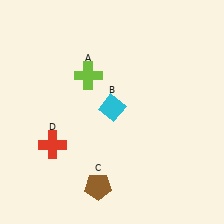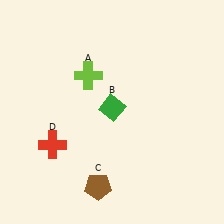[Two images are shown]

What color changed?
The diamond (B) changed from cyan in Image 1 to green in Image 2.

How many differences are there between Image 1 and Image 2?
There is 1 difference between the two images.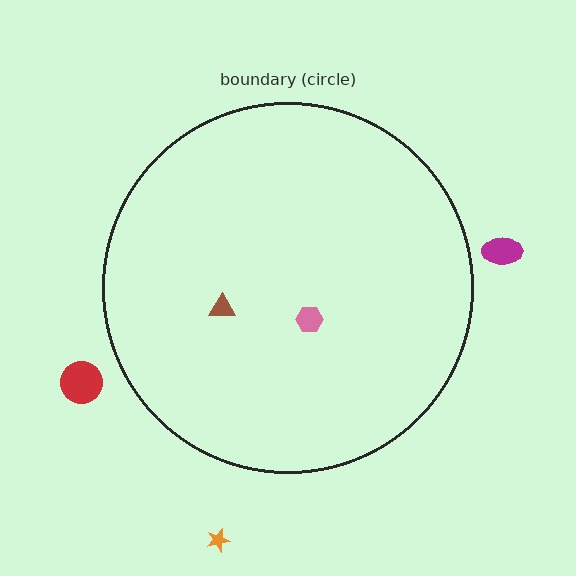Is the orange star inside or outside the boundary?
Outside.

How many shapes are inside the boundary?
2 inside, 3 outside.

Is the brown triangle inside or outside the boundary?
Inside.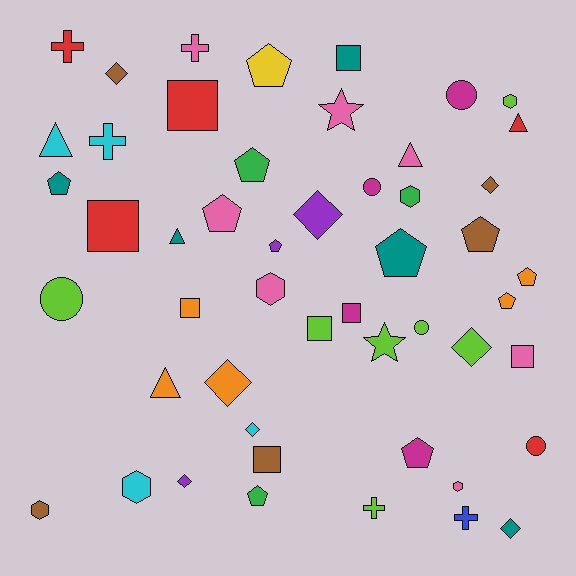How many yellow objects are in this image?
There is 1 yellow object.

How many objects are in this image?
There are 50 objects.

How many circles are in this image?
There are 5 circles.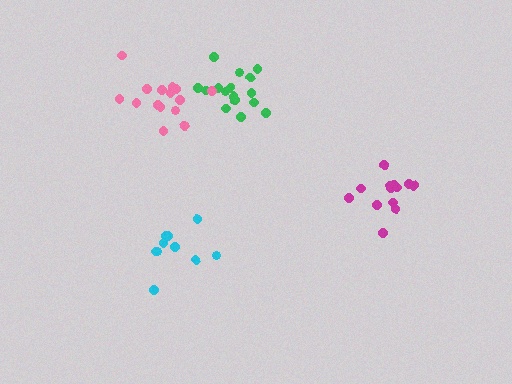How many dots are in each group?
Group 1: 16 dots, Group 2: 13 dots, Group 3: 10 dots, Group 4: 15 dots (54 total).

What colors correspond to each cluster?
The clusters are colored: green, magenta, cyan, pink.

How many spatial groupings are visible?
There are 4 spatial groupings.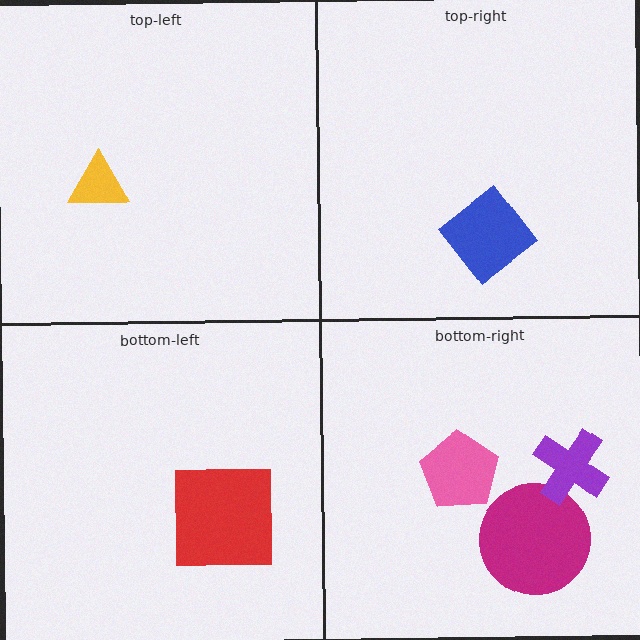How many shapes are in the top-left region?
1.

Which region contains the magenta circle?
The bottom-right region.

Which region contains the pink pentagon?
The bottom-right region.